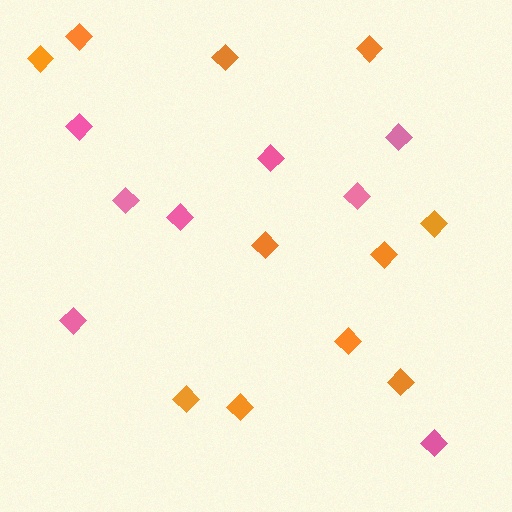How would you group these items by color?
There are 2 groups: one group of orange diamonds (11) and one group of pink diamonds (8).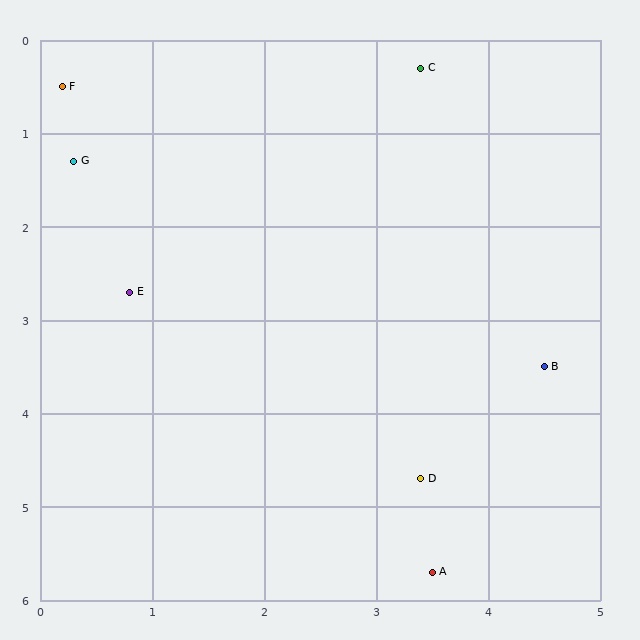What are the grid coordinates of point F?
Point F is at approximately (0.2, 0.5).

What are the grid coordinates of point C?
Point C is at approximately (3.4, 0.3).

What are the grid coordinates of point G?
Point G is at approximately (0.3, 1.3).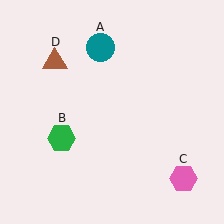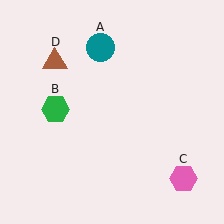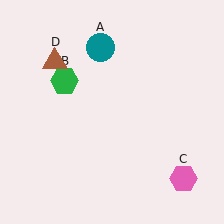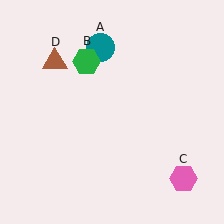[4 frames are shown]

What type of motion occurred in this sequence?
The green hexagon (object B) rotated clockwise around the center of the scene.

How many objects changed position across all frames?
1 object changed position: green hexagon (object B).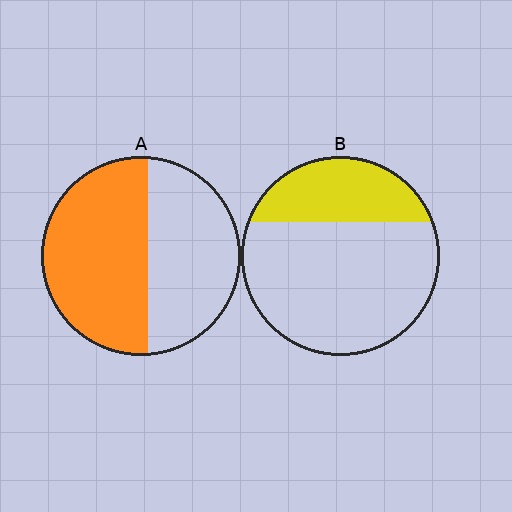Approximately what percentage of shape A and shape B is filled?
A is approximately 55% and B is approximately 30%.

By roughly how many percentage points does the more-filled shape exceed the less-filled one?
By roughly 25 percentage points (A over B).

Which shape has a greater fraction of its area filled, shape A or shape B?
Shape A.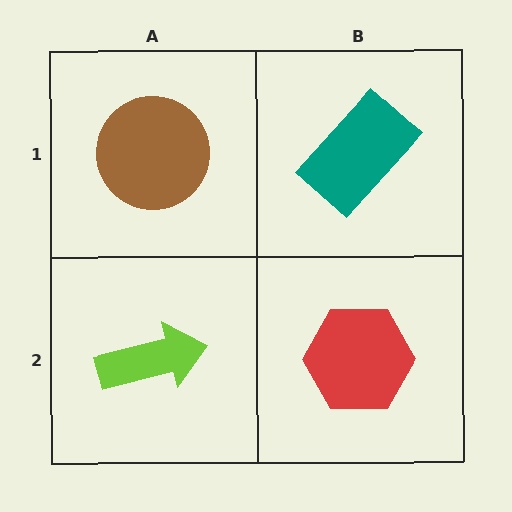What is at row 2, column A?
A lime arrow.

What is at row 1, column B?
A teal rectangle.